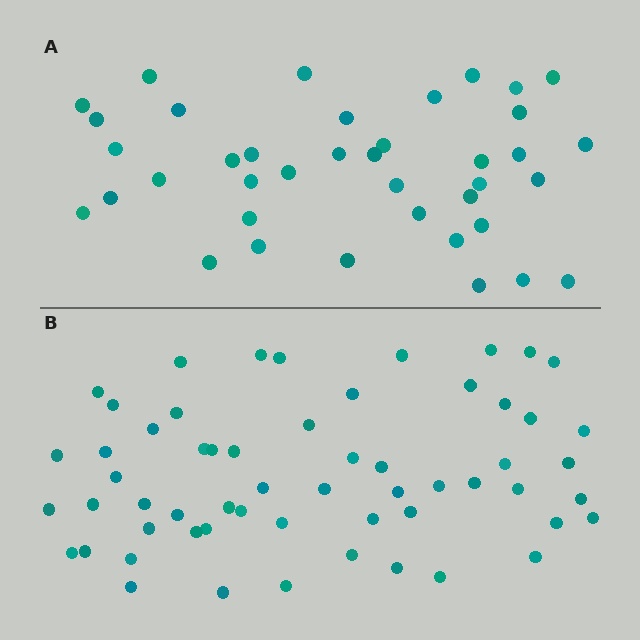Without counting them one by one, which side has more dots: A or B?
Region B (the bottom region) has more dots.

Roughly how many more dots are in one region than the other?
Region B has approximately 20 more dots than region A.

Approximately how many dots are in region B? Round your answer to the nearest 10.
About 60 dots. (The exact count is 58, which rounds to 60.)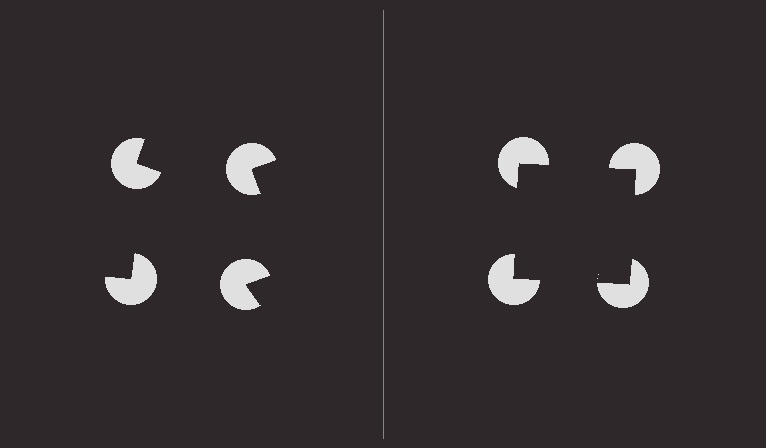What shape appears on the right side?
An illusory square.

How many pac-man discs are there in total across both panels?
8 — 4 on each side.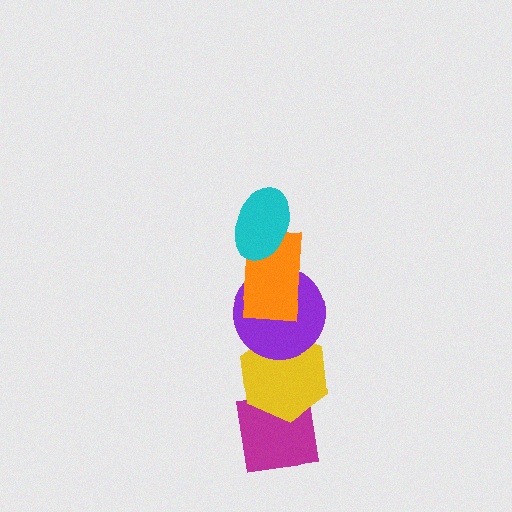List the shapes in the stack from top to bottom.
From top to bottom: the cyan ellipse, the orange rectangle, the purple circle, the yellow hexagon, the magenta square.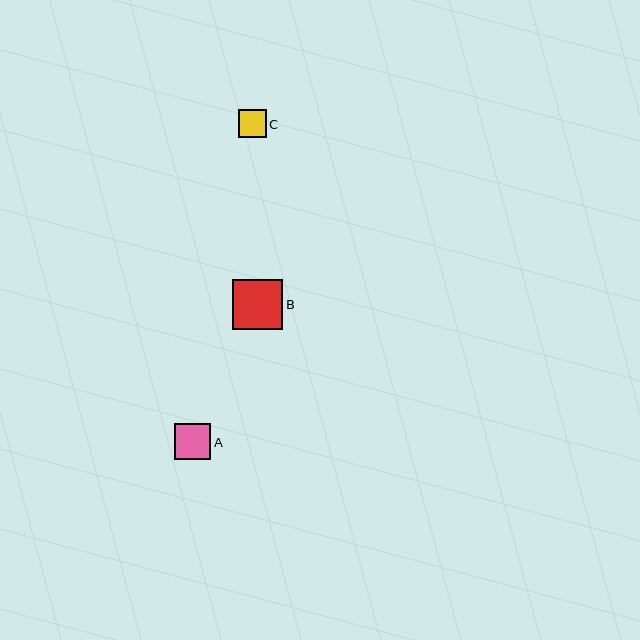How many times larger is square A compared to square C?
Square A is approximately 1.3 times the size of square C.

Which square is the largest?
Square B is the largest with a size of approximately 50 pixels.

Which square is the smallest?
Square C is the smallest with a size of approximately 28 pixels.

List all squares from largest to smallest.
From largest to smallest: B, A, C.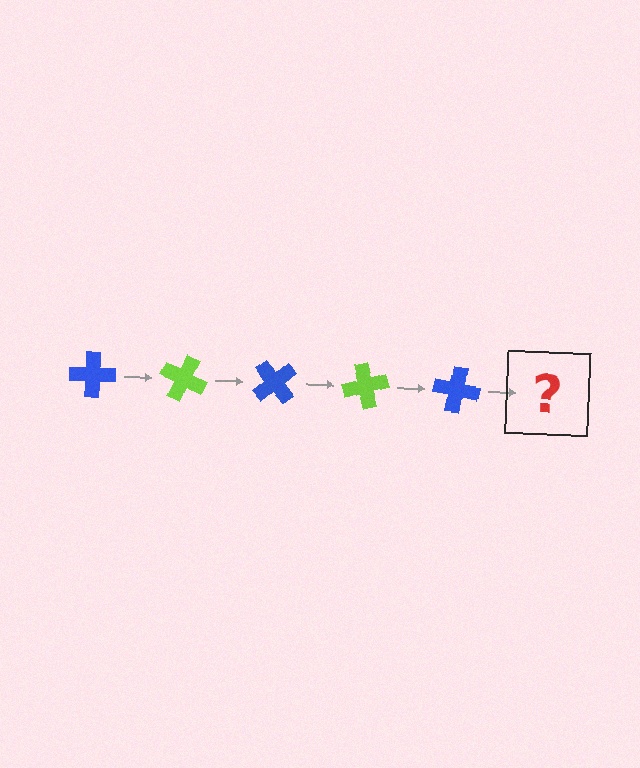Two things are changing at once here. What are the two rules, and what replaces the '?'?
The two rules are that it rotates 25 degrees each step and the color cycles through blue and lime. The '?' should be a lime cross, rotated 125 degrees from the start.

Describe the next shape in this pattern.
It should be a lime cross, rotated 125 degrees from the start.